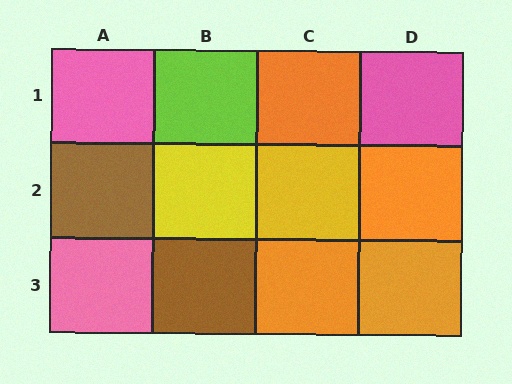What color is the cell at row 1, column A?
Pink.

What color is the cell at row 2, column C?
Yellow.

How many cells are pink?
3 cells are pink.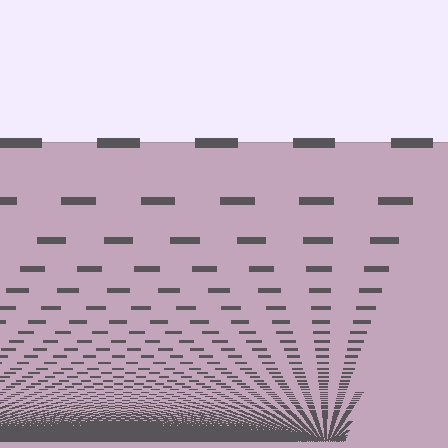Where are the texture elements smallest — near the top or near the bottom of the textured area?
Near the bottom.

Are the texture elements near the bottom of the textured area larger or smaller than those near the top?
Smaller. The gradient is inverted — elements near the bottom are smaller and denser.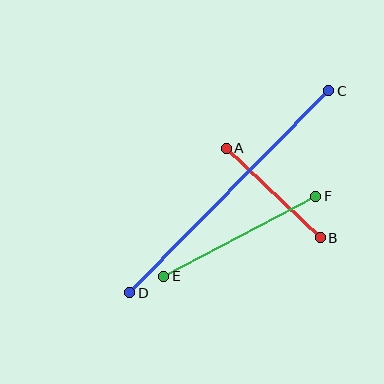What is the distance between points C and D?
The distance is approximately 284 pixels.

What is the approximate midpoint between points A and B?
The midpoint is at approximately (273, 193) pixels.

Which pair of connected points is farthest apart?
Points C and D are farthest apart.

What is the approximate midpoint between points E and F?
The midpoint is at approximately (240, 236) pixels.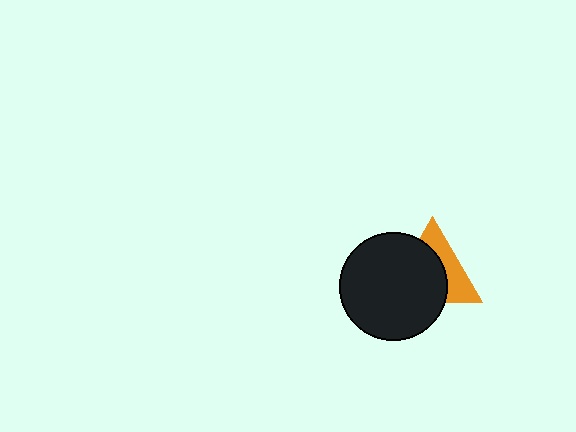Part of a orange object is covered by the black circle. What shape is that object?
It is a triangle.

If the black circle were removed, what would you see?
You would see the complete orange triangle.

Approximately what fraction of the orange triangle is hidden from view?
Roughly 59% of the orange triangle is hidden behind the black circle.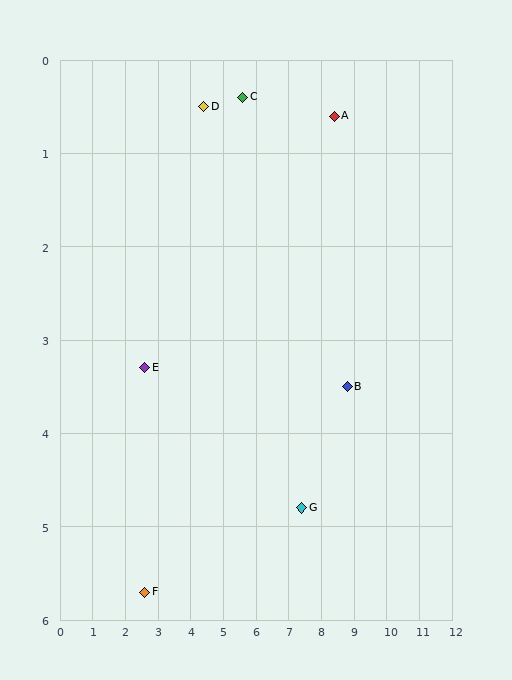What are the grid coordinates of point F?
Point F is at approximately (2.6, 5.7).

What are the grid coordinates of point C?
Point C is at approximately (5.6, 0.4).